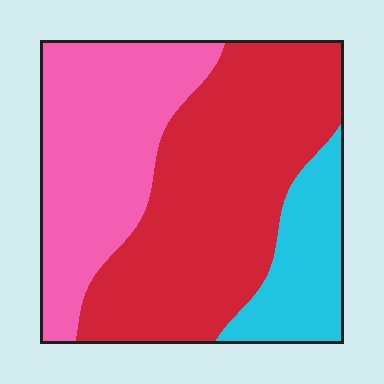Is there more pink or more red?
Red.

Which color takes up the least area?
Cyan, at roughly 15%.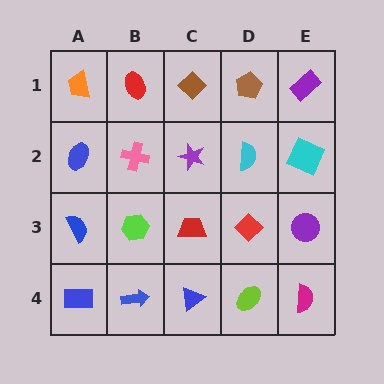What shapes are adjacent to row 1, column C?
A purple star (row 2, column C), a red ellipse (row 1, column B), a brown pentagon (row 1, column D).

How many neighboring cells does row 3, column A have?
3.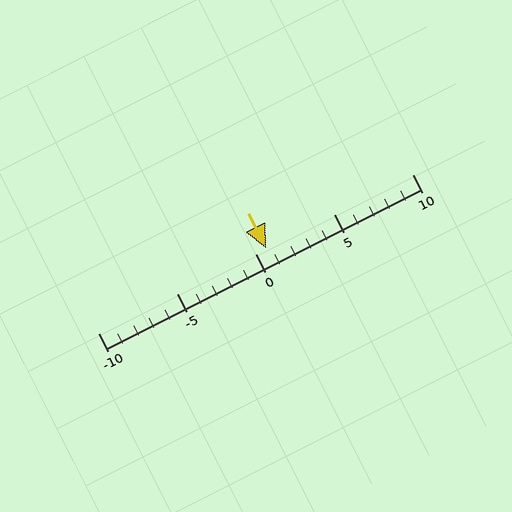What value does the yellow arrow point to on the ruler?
The yellow arrow points to approximately 1.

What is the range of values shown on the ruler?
The ruler shows values from -10 to 10.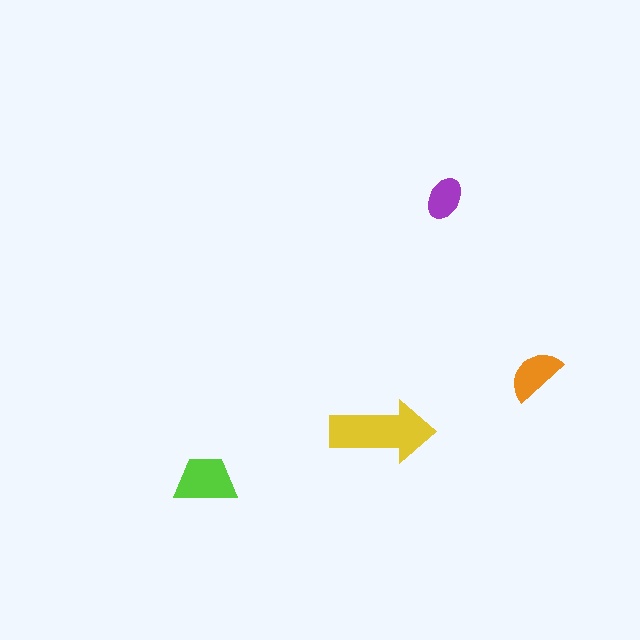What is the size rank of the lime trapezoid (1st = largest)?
2nd.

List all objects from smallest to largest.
The purple ellipse, the orange semicircle, the lime trapezoid, the yellow arrow.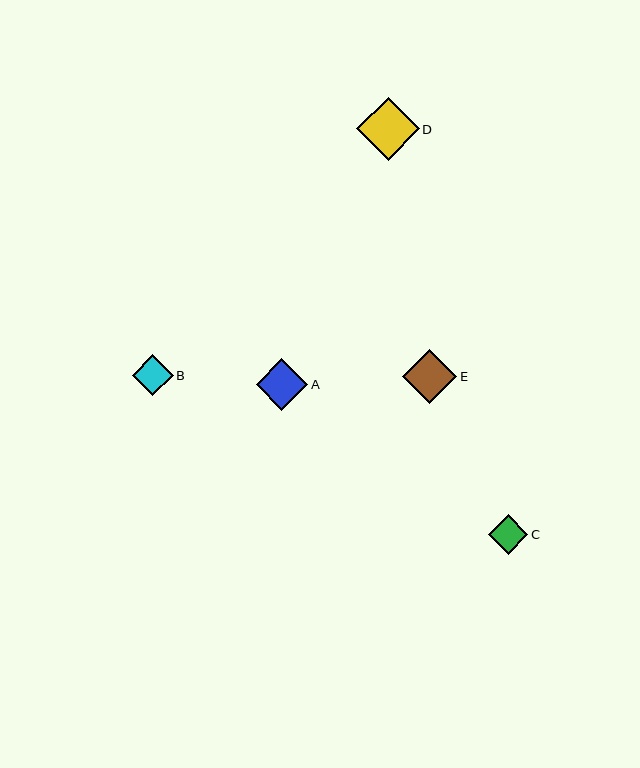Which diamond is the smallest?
Diamond C is the smallest with a size of approximately 39 pixels.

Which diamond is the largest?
Diamond D is the largest with a size of approximately 63 pixels.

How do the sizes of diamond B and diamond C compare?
Diamond B and diamond C are approximately the same size.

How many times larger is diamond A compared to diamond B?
Diamond A is approximately 1.3 times the size of diamond B.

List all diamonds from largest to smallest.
From largest to smallest: D, E, A, B, C.